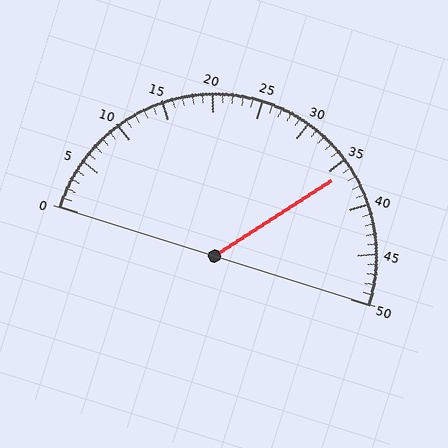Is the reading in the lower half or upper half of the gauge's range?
The reading is in the upper half of the range (0 to 50).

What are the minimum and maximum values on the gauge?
The gauge ranges from 0 to 50.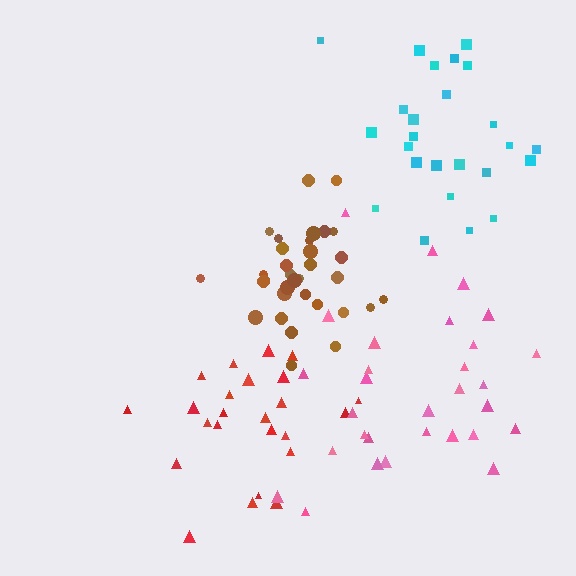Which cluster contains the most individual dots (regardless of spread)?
Brown (34).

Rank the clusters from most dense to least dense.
brown, cyan, red, pink.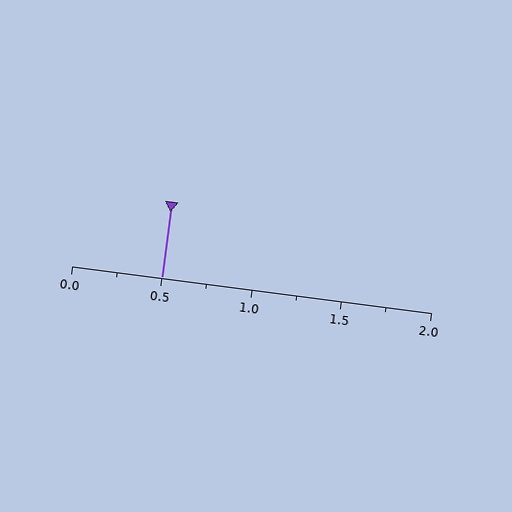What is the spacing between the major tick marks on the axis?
The major ticks are spaced 0.5 apart.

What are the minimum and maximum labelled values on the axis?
The axis runs from 0.0 to 2.0.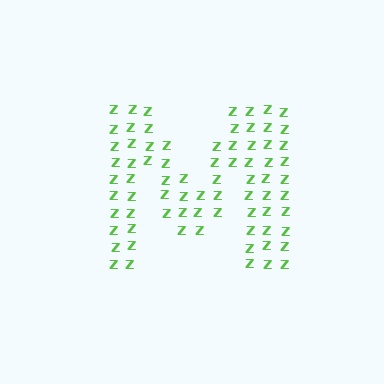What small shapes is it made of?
It is made of small letter Z's.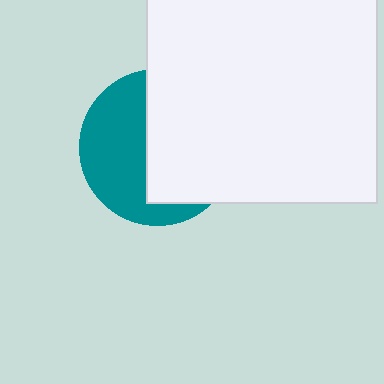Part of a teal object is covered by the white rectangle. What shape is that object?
It is a circle.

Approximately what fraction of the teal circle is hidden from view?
Roughly 54% of the teal circle is hidden behind the white rectangle.